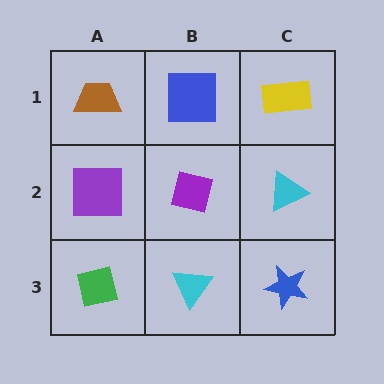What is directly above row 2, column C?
A yellow rectangle.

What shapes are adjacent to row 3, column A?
A purple square (row 2, column A), a cyan triangle (row 3, column B).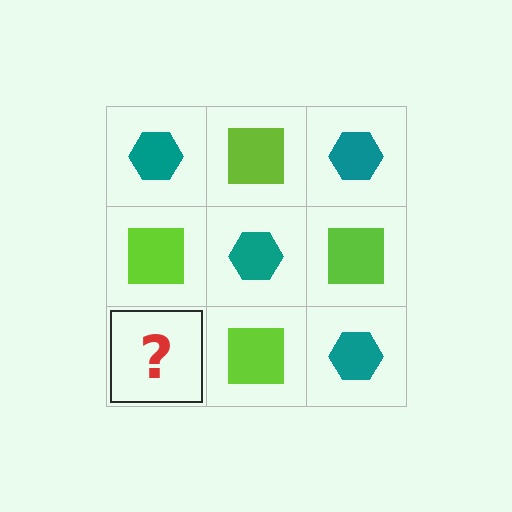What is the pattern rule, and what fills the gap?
The rule is that it alternates teal hexagon and lime square in a checkerboard pattern. The gap should be filled with a teal hexagon.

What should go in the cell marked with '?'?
The missing cell should contain a teal hexagon.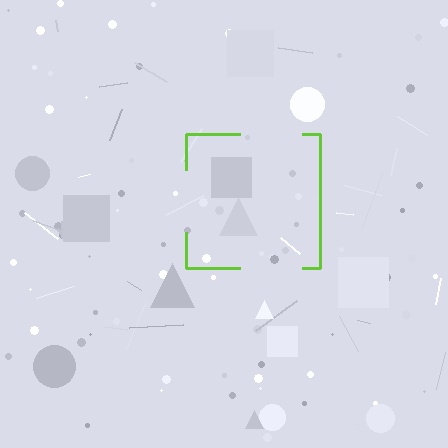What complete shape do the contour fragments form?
The contour fragments form a square.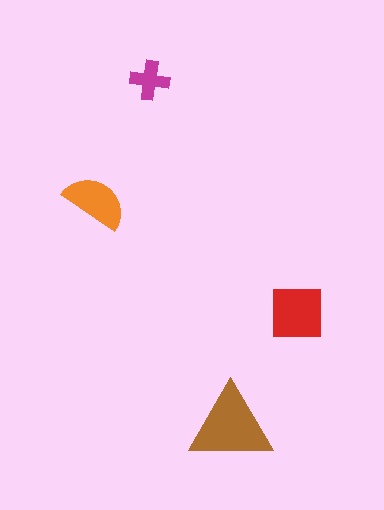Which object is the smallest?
The magenta cross.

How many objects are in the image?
There are 4 objects in the image.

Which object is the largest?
The brown triangle.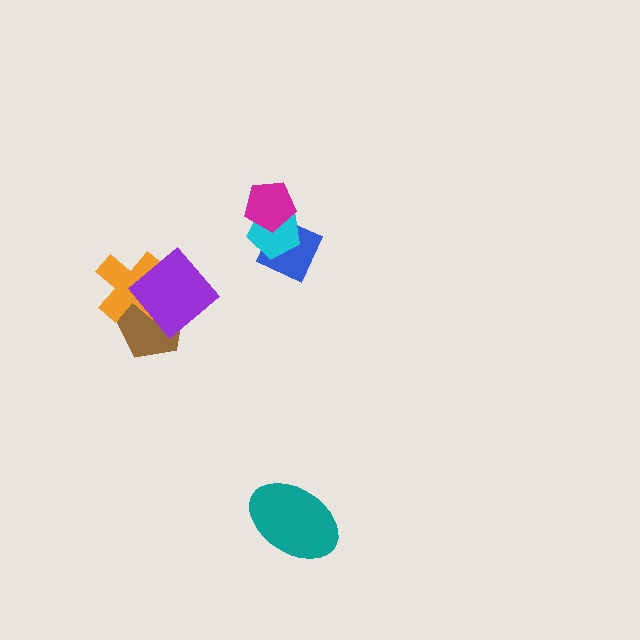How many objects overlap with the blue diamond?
2 objects overlap with the blue diamond.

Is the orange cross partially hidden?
Yes, it is partially covered by another shape.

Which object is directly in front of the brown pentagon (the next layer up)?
The orange cross is directly in front of the brown pentagon.